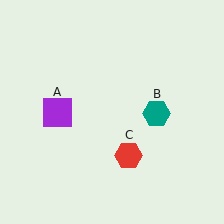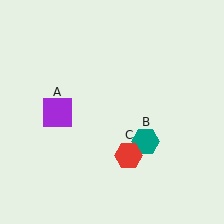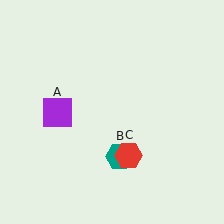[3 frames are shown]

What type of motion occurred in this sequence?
The teal hexagon (object B) rotated clockwise around the center of the scene.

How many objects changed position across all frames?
1 object changed position: teal hexagon (object B).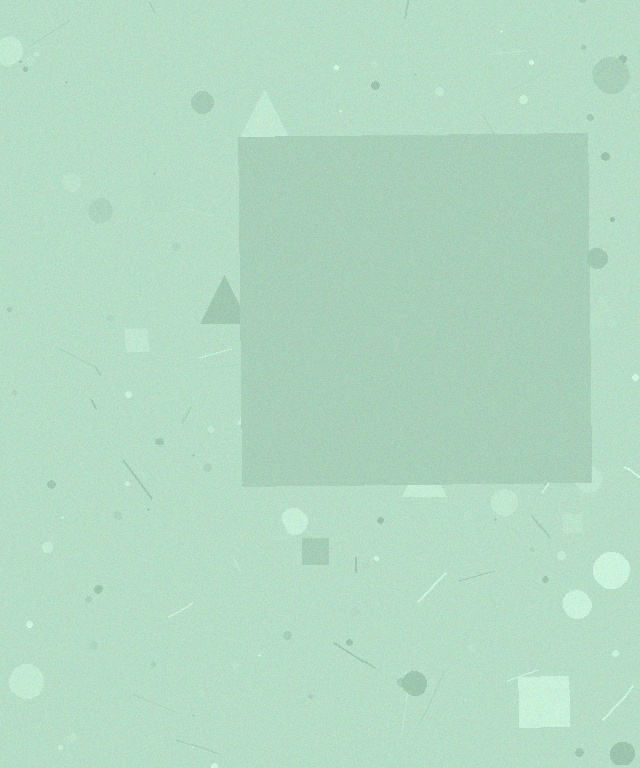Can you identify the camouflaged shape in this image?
The camouflaged shape is a square.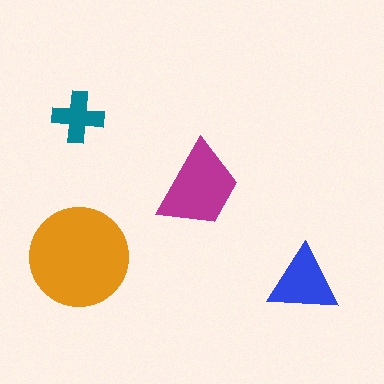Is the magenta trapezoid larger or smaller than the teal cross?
Larger.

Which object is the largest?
The orange circle.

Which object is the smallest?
The teal cross.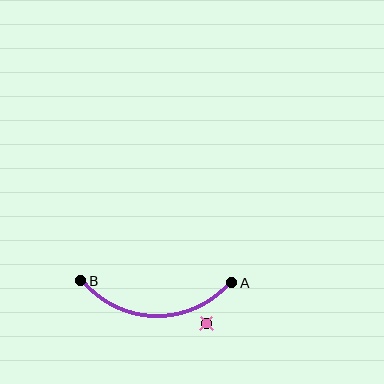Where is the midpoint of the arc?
The arc midpoint is the point on the curve farthest from the straight line joining A and B. It sits below that line.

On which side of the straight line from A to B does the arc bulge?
The arc bulges below the straight line connecting A and B.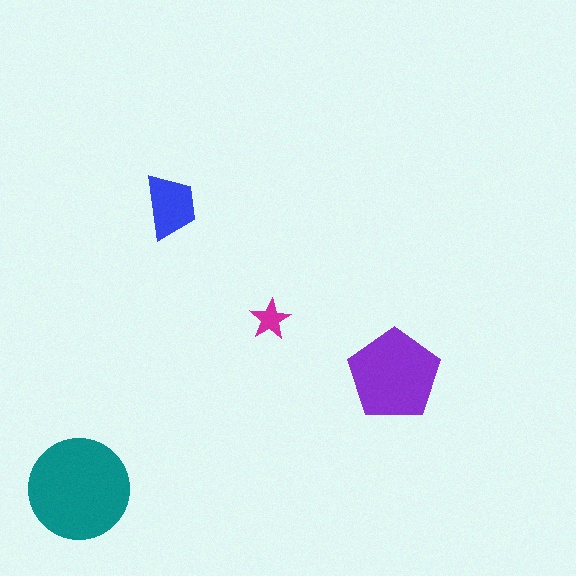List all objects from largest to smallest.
The teal circle, the purple pentagon, the blue trapezoid, the magenta star.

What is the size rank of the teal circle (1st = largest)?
1st.